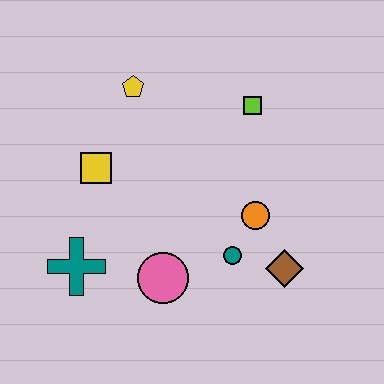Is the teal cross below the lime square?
Yes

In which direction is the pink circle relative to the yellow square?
The pink circle is below the yellow square.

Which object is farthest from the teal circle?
The yellow pentagon is farthest from the teal circle.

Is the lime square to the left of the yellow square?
No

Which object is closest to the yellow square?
The yellow pentagon is closest to the yellow square.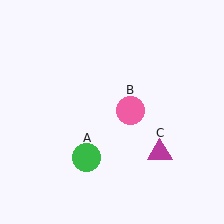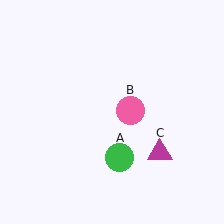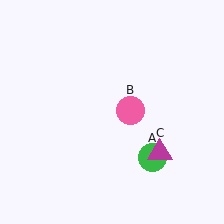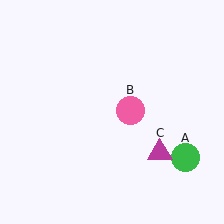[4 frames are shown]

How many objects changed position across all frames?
1 object changed position: green circle (object A).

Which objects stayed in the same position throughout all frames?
Pink circle (object B) and magenta triangle (object C) remained stationary.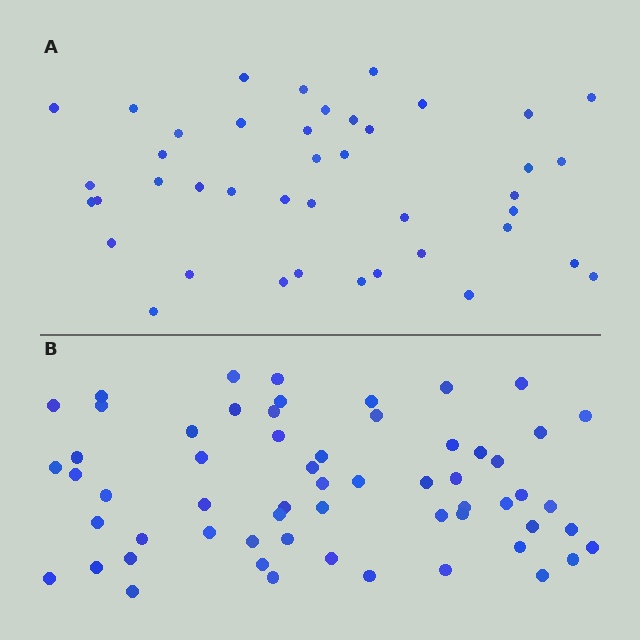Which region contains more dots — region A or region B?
Region B (the bottom region) has more dots.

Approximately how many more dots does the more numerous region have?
Region B has approximately 20 more dots than region A.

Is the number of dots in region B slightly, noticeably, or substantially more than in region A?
Region B has noticeably more, but not dramatically so. The ratio is roughly 1.4 to 1.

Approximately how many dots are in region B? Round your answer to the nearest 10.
About 60 dots.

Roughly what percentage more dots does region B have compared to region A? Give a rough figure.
About 45% more.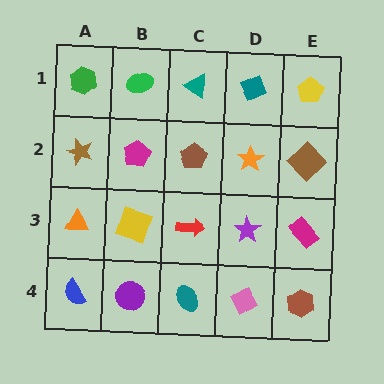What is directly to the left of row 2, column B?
A brown star.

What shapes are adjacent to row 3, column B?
A magenta pentagon (row 2, column B), a purple circle (row 4, column B), an orange triangle (row 3, column A), a red arrow (row 3, column C).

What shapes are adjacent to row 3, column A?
A brown star (row 2, column A), a blue semicircle (row 4, column A), a yellow square (row 3, column B).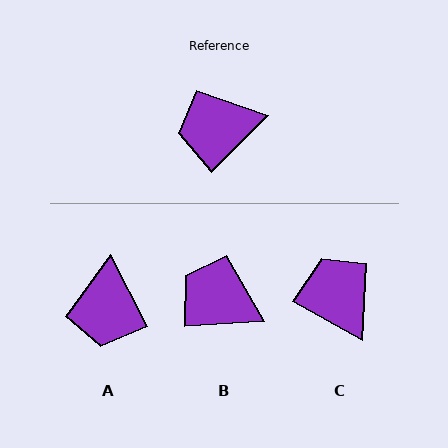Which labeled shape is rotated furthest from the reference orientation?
C, about 74 degrees away.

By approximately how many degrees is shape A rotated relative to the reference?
Approximately 73 degrees counter-clockwise.